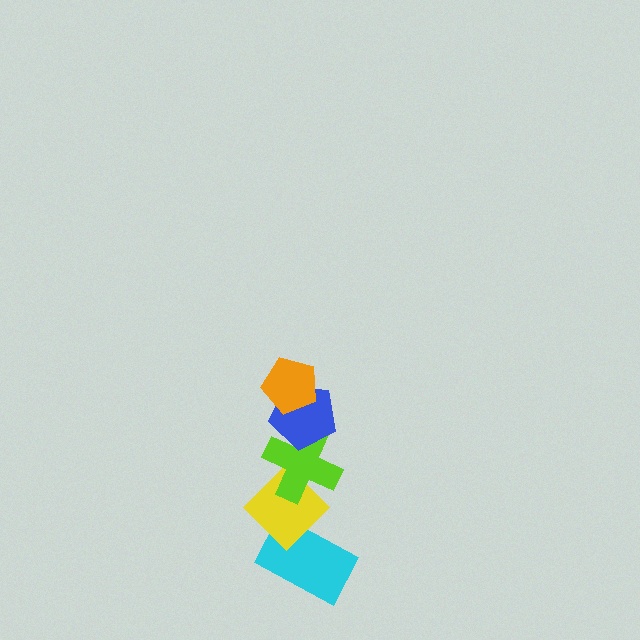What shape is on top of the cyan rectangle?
The yellow diamond is on top of the cyan rectangle.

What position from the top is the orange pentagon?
The orange pentagon is 1st from the top.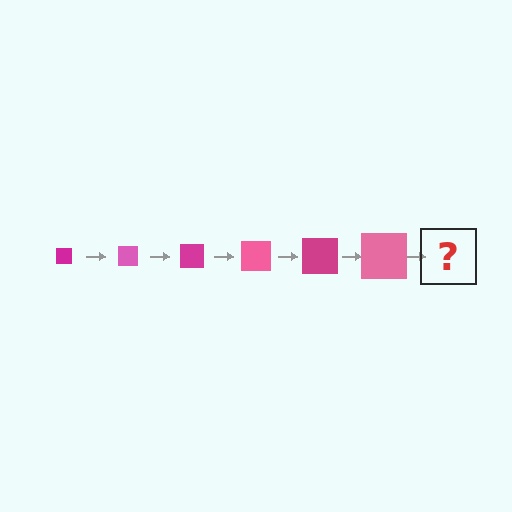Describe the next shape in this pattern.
It should be a magenta square, larger than the previous one.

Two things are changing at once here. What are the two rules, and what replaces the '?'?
The two rules are that the square grows larger each step and the color cycles through magenta and pink. The '?' should be a magenta square, larger than the previous one.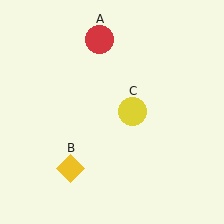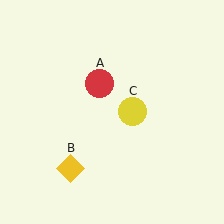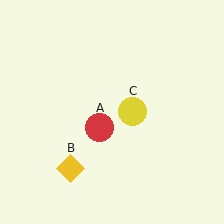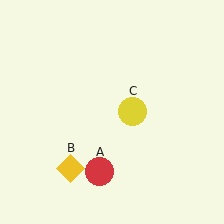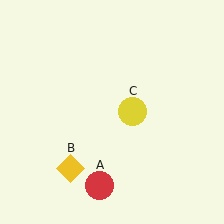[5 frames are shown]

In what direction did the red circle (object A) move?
The red circle (object A) moved down.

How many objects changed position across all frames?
1 object changed position: red circle (object A).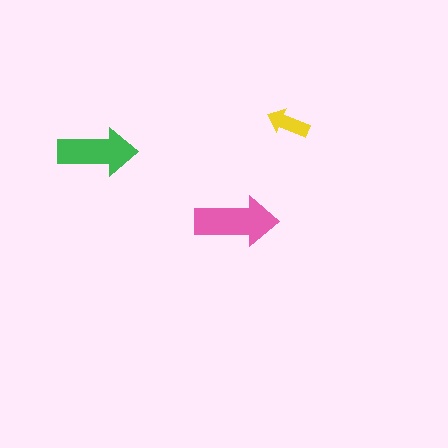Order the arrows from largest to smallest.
the pink one, the green one, the yellow one.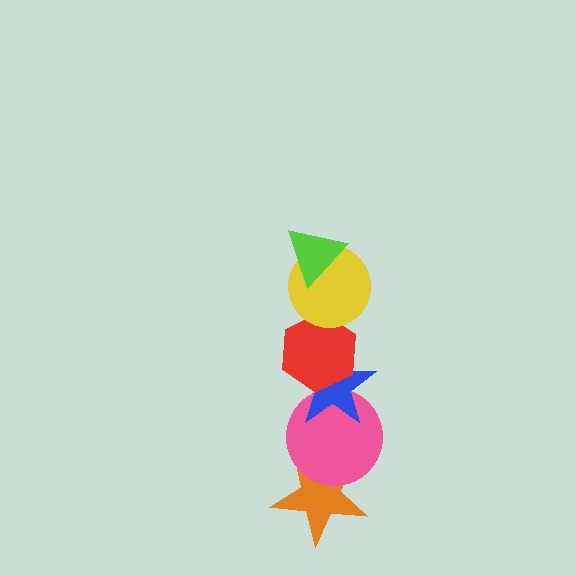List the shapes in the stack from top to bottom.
From top to bottom: the lime triangle, the yellow circle, the red hexagon, the blue star, the pink circle, the orange star.